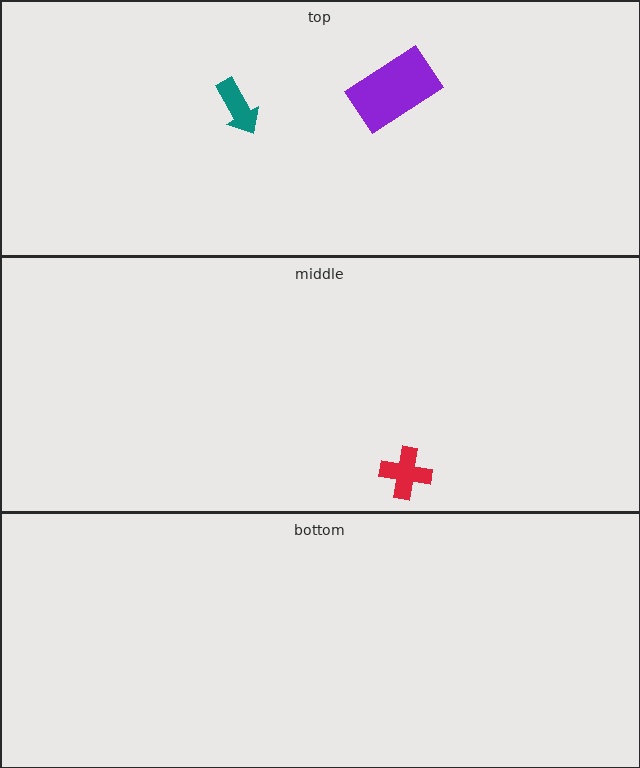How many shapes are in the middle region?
1.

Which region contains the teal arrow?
The top region.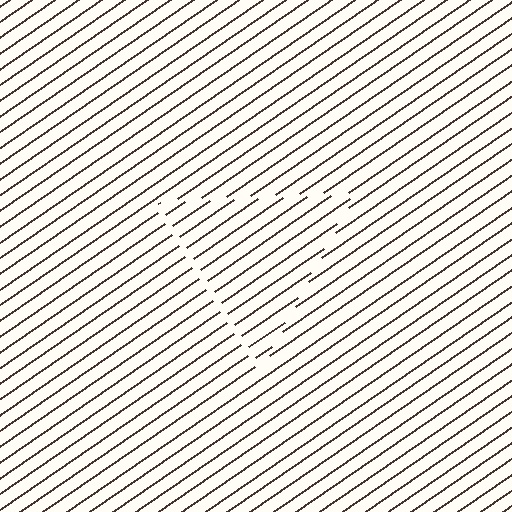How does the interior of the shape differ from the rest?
The interior of the shape contains the same grating, shifted by half a period — the contour is defined by the phase discontinuity where line-ends from the inner and outer gratings abut.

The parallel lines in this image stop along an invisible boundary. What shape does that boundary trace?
An illusory triangle. The interior of the shape contains the same grating, shifted by half a period — the contour is defined by the phase discontinuity where line-ends from the inner and outer gratings abut.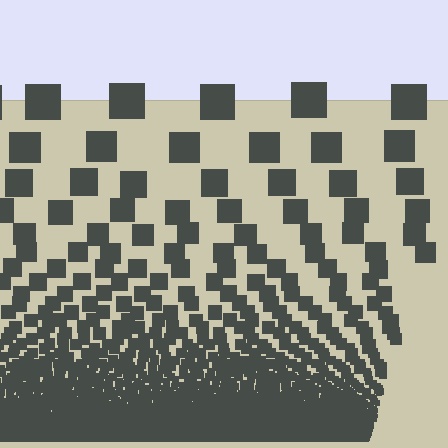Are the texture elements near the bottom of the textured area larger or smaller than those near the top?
Smaller. The gradient is inverted — elements near the bottom are smaller and denser.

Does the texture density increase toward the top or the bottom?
Density increases toward the bottom.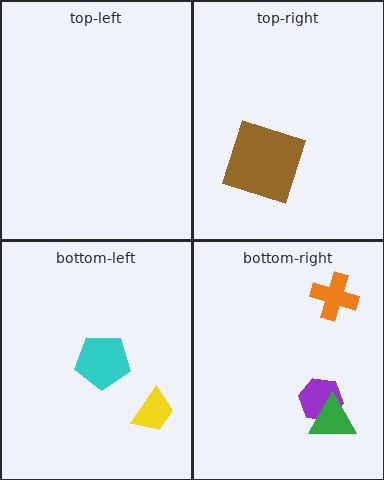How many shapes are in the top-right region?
1.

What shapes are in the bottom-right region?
The purple hexagon, the green triangle, the orange cross.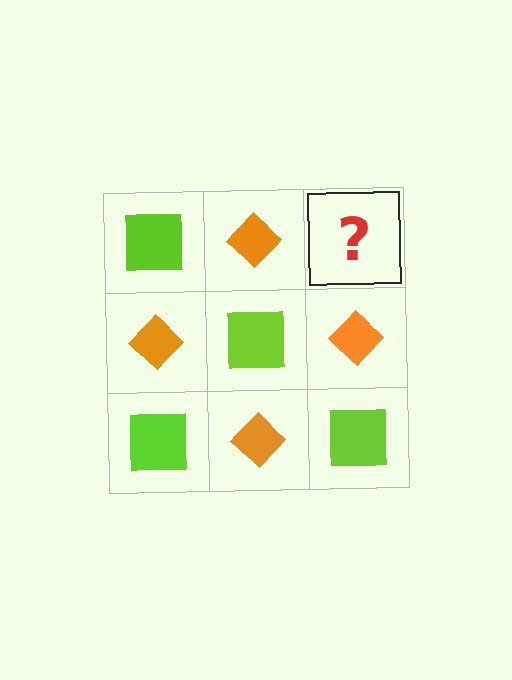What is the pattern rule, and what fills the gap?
The rule is that it alternates lime square and orange diamond in a checkerboard pattern. The gap should be filled with a lime square.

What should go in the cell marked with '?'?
The missing cell should contain a lime square.